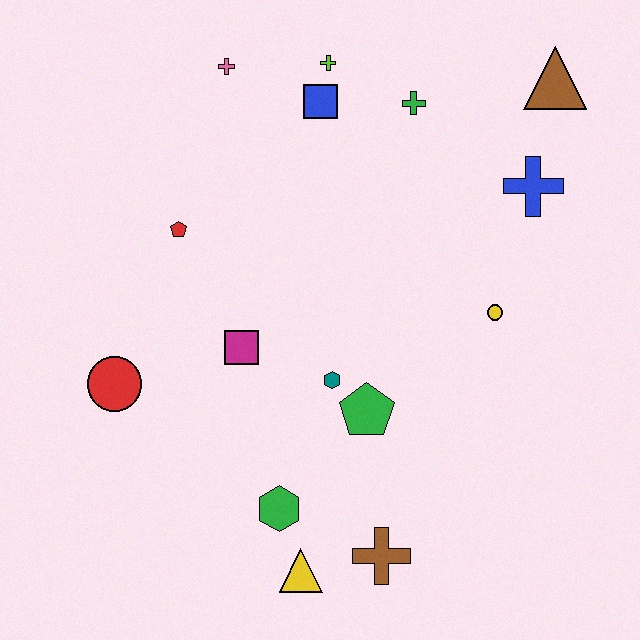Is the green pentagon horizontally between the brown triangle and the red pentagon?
Yes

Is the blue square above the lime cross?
No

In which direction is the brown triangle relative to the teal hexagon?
The brown triangle is above the teal hexagon.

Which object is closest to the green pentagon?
The teal hexagon is closest to the green pentagon.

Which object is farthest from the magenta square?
The brown triangle is farthest from the magenta square.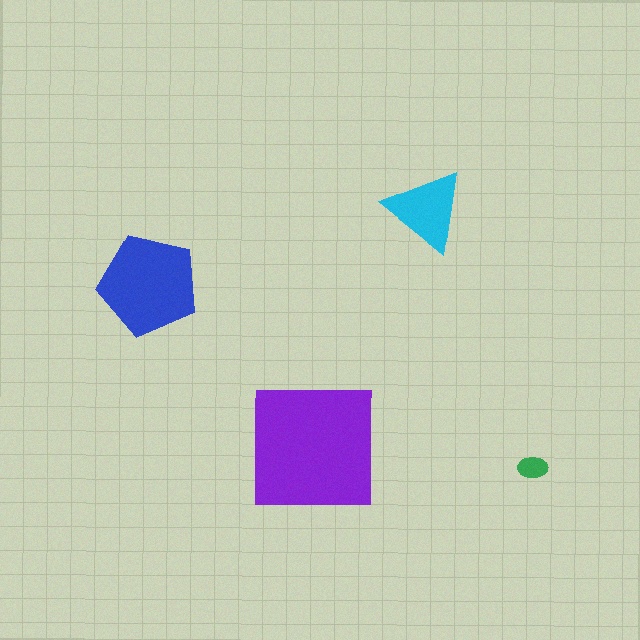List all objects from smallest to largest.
The green ellipse, the cyan triangle, the blue pentagon, the purple square.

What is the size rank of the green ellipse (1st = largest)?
4th.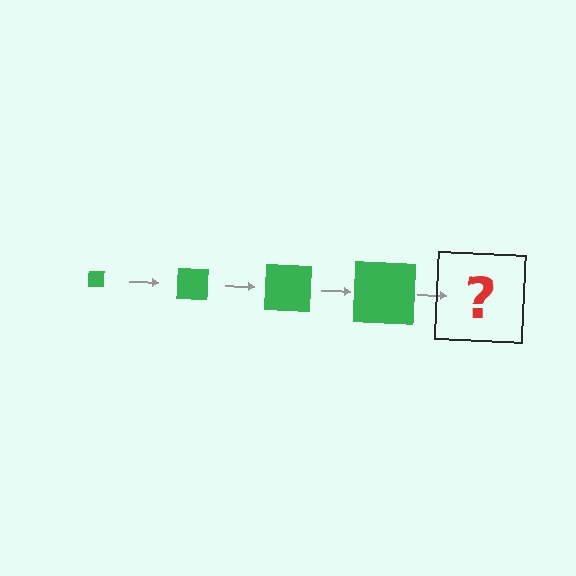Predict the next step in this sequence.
The next step is a green square, larger than the previous one.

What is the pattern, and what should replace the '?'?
The pattern is that the square gets progressively larger each step. The '?' should be a green square, larger than the previous one.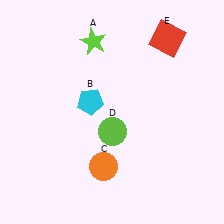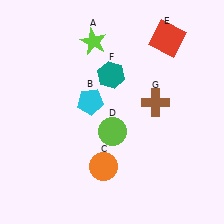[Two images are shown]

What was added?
A teal hexagon (F), a brown cross (G) were added in Image 2.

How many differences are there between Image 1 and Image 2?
There are 2 differences between the two images.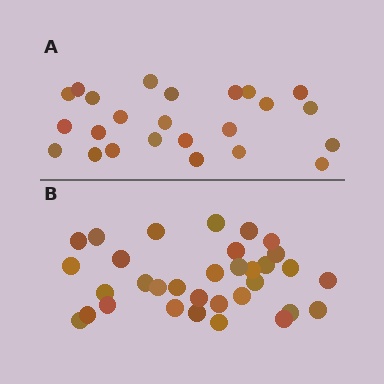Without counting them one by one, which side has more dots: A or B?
Region B (the bottom region) has more dots.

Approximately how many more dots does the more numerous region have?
Region B has roughly 8 or so more dots than region A.